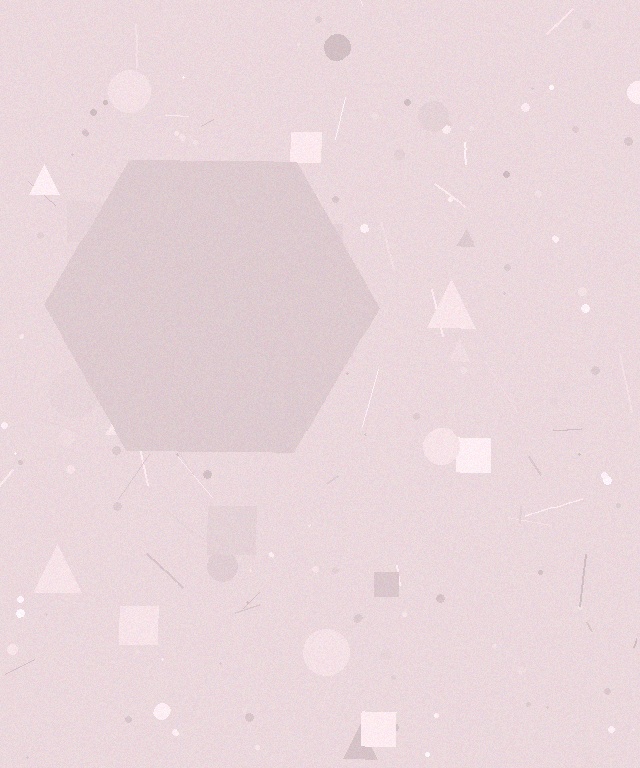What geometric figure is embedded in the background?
A hexagon is embedded in the background.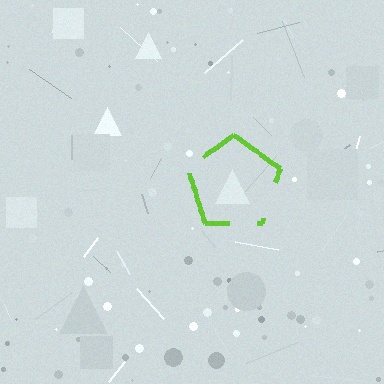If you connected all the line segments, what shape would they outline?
They would outline a pentagon.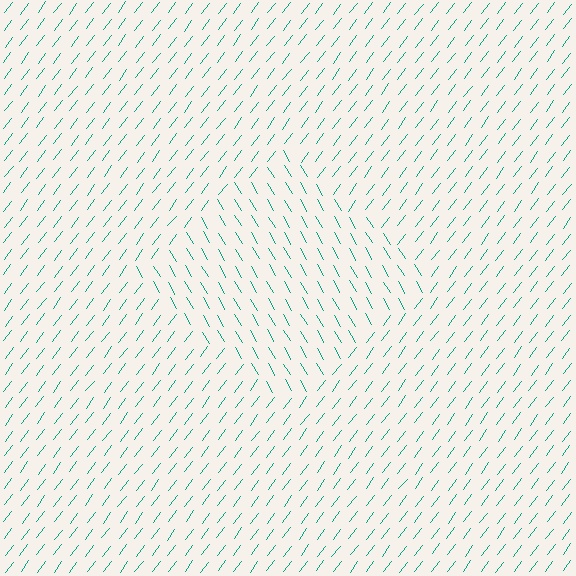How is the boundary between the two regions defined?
The boundary is defined purely by a change in line orientation (approximately 67 degrees difference). All lines are the same color and thickness.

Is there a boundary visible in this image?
Yes, there is a texture boundary formed by a change in line orientation.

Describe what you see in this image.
The image is filled with small teal line segments. A diamond region in the image has lines oriented differently from the surrounding lines, creating a visible texture boundary.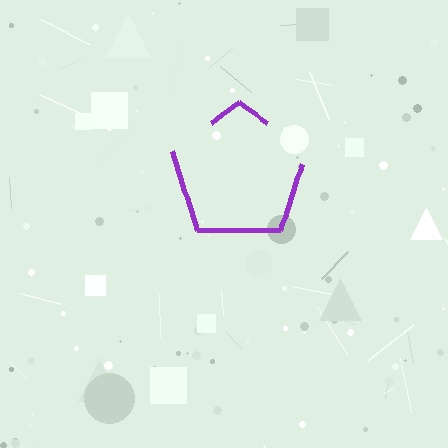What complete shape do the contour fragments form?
The contour fragments form a pentagon.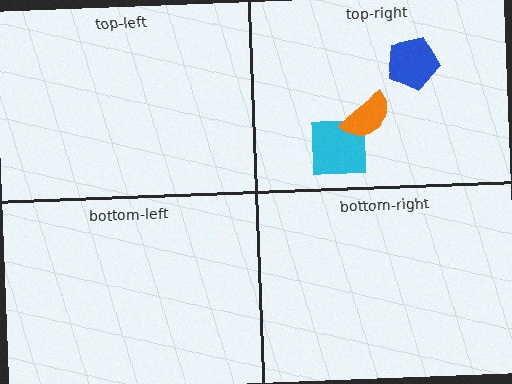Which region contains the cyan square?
The top-right region.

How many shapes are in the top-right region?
3.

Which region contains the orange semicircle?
The top-right region.